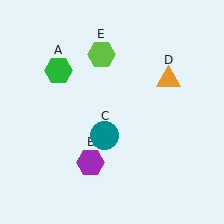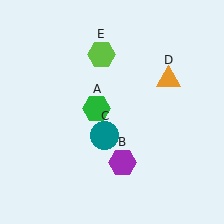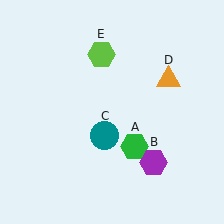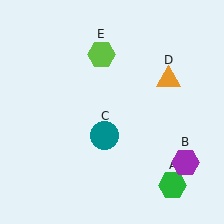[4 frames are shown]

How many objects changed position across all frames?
2 objects changed position: green hexagon (object A), purple hexagon (object B).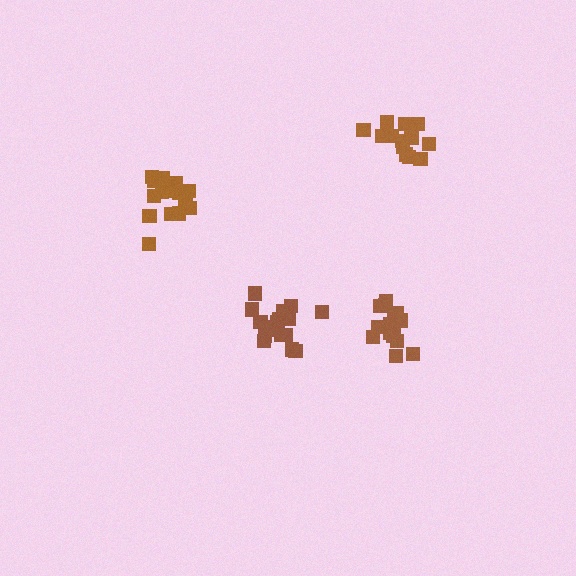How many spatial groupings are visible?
There are 4 spatial groupings.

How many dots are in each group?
Group 1: 18 dots, Group 2: 18 dots, Group 3: 15 dots, Group 4: 13 dots (64 total).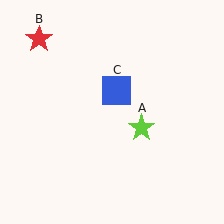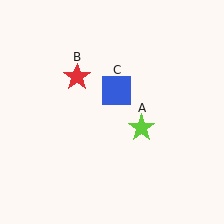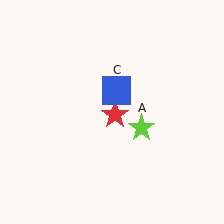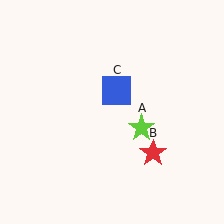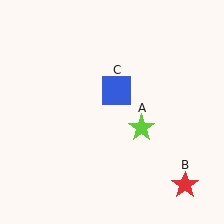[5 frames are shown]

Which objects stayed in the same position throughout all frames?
Lime star (object A) and blue square (object C) remained stationary.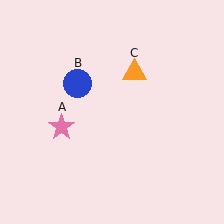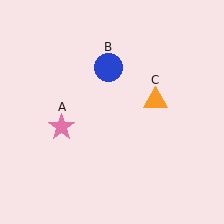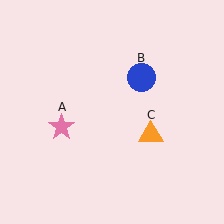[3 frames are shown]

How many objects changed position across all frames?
2 objects changed position: blue circle (object B), orange triangle (object C).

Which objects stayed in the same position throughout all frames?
Pink star (object A) remained stationary.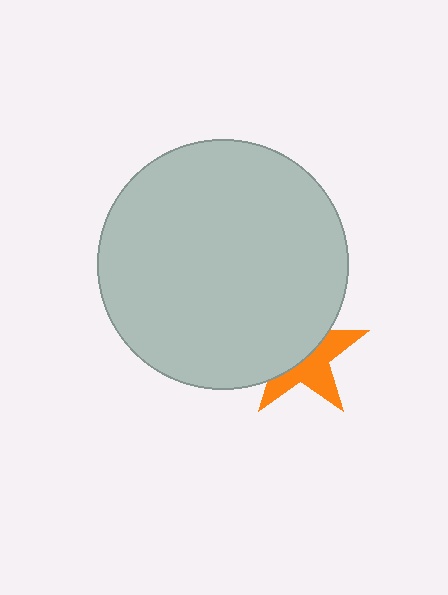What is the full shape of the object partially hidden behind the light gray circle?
The partially hidden object is an orange star.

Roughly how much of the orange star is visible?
About half of it is visible (roughly 47%).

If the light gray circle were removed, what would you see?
You would see the complete orange star.